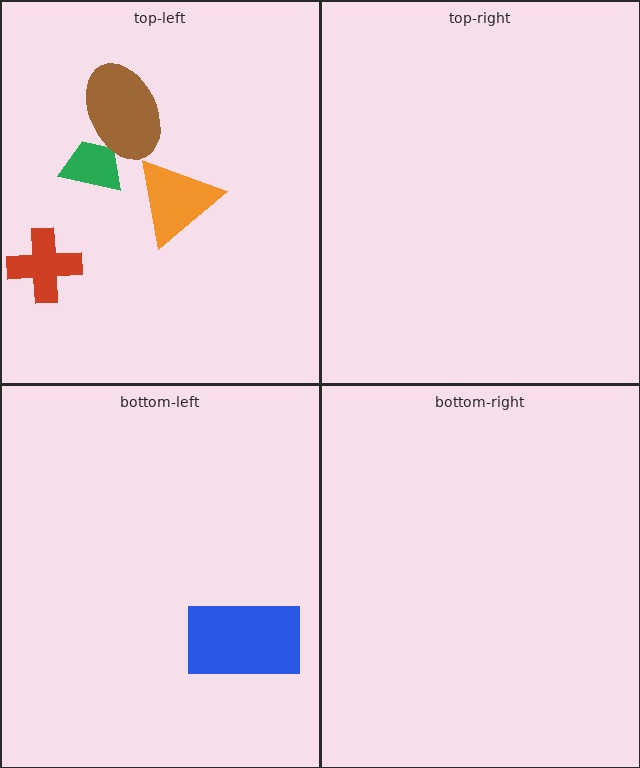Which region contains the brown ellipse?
The top-left region.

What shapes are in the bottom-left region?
The blue rectangle.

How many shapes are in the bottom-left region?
1.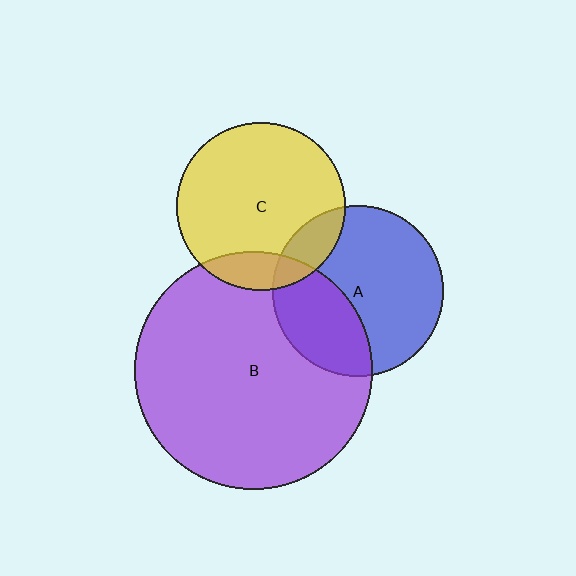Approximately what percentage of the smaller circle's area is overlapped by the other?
Approximately 35%.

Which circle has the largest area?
Circle B (purple).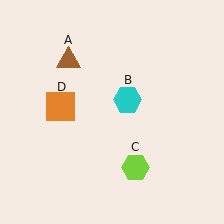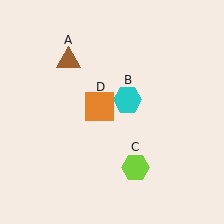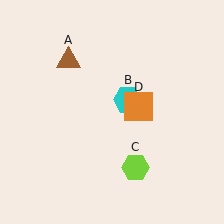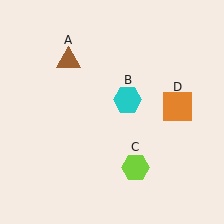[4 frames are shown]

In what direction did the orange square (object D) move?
The orange square (object D) moved right.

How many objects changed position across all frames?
1 object changed position: orange square (object D).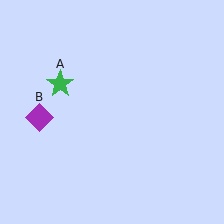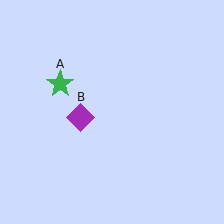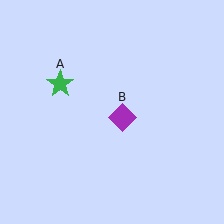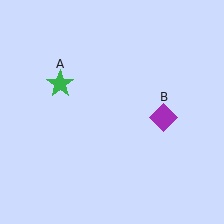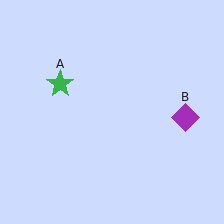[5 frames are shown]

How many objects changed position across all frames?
1 object changed position: purple diamond (object B).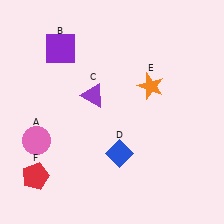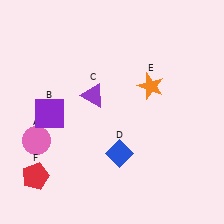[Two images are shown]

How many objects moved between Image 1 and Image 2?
1 object moved between the two images.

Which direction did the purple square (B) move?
The purple square (B) moved down.